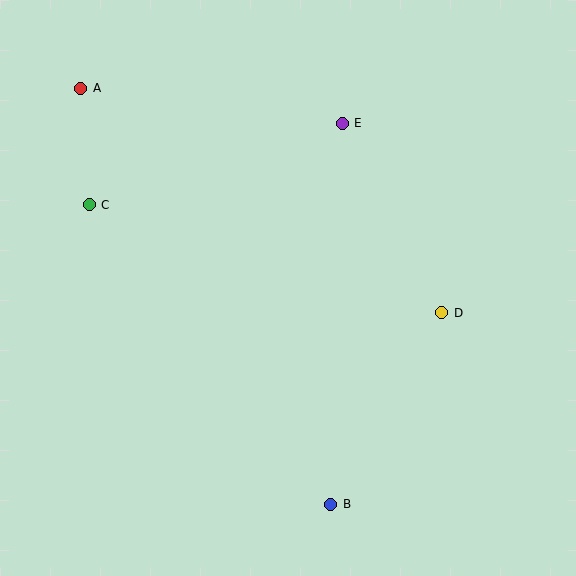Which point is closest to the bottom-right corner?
Point B is closest to the bottom-right corner.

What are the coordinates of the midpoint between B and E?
The midpoint between B and E is at (337, 314).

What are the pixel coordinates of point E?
Point E is at (342, 123).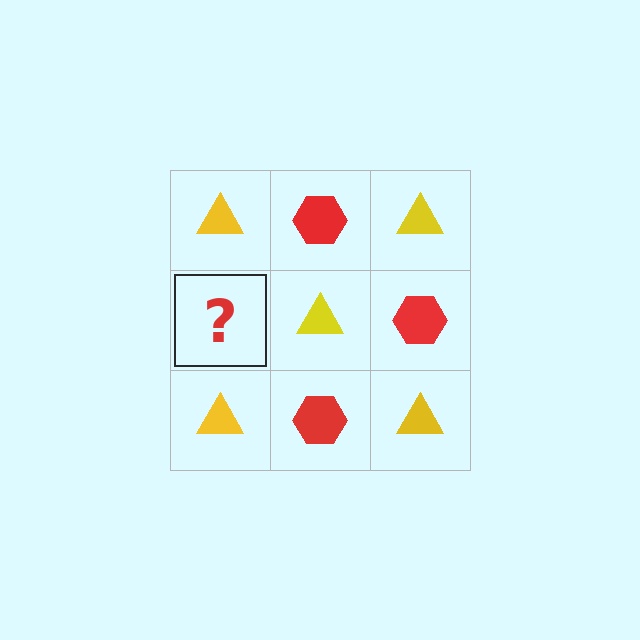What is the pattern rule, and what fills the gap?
The rule is that it alternates yellow triangle and red hexagon in a checkerboard pattern. The gap should be filled with a red hexagon.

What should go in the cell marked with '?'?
The missing cell should contain a red hexagon.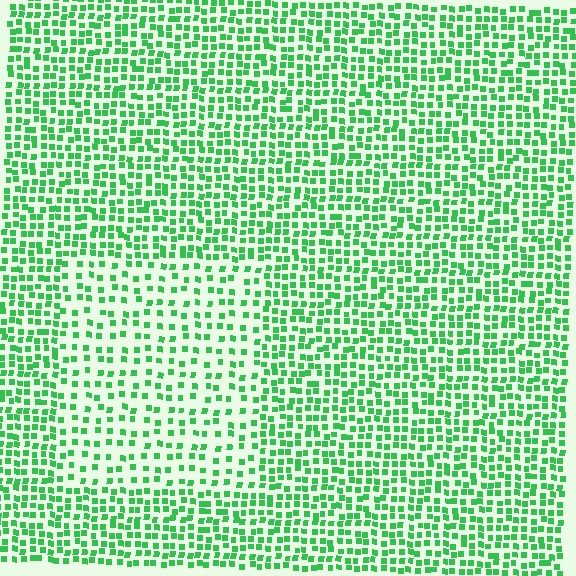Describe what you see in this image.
The image contains small green elements arranged at two different densities. A rectangle-shaped region is visible where the elements are less densely packed than the surrounding area.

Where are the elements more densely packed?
The elements are more densely packed outside the rectangle boundary.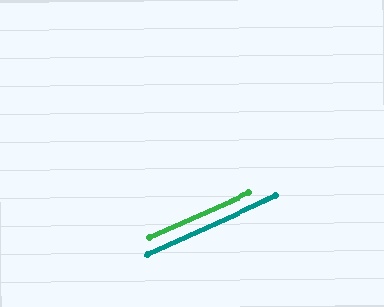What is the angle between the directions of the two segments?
Approximately 1 degree.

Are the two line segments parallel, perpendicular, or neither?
Parallel — their directions differ by only 1.0°.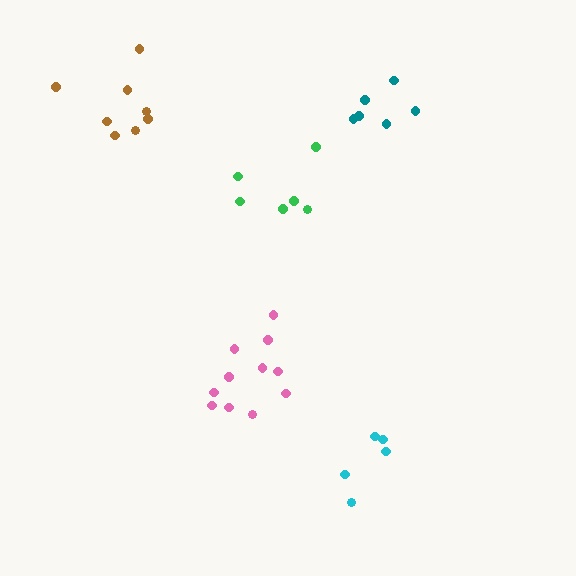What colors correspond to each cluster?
The clusters are colored: brown, green, pink, cyan, teal.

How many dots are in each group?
Group 1: 8 dots, Group 2: 6 dots, Group 3: 11 dots, Group 4: 5 dots, Group 5: 6 dots (36 total).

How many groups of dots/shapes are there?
There are 5 groups.